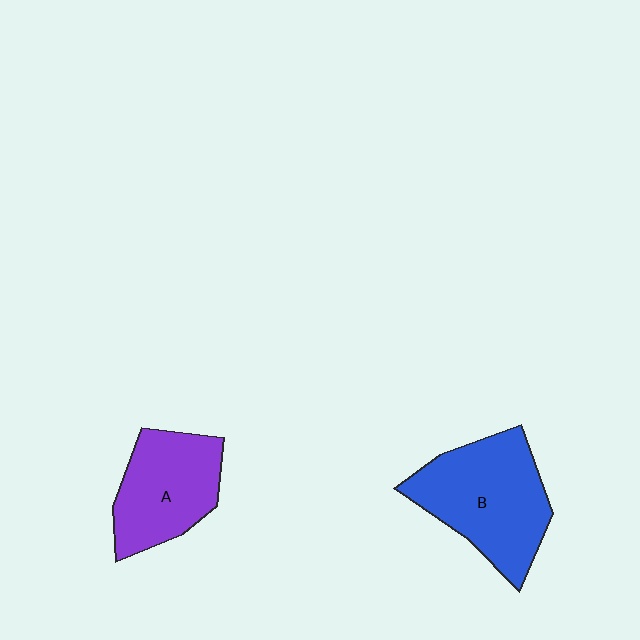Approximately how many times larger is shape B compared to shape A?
Approximately 1.3 times.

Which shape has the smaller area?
Shape A (purple).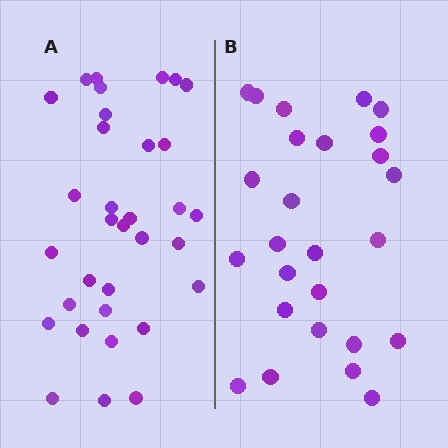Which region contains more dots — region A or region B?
Region A (the left region) has more dots.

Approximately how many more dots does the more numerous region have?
Region A has roughly 8 or so more dots than region B.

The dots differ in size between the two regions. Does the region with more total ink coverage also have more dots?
No. Region B has more total ink coverage because its dots are larger, but region A actually contains more individual dots. Total area can be misleading — the number of items is what matters here.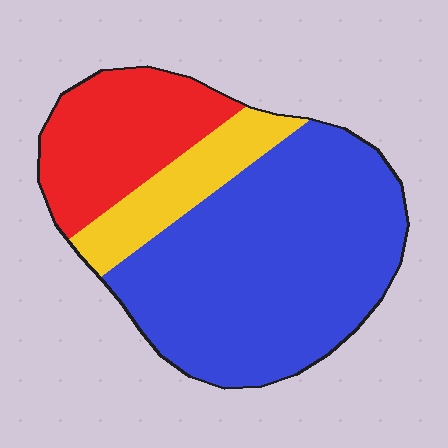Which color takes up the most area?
Blue, at roughly 60%.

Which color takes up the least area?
Yellow, at roughly 15%.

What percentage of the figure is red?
Red covers about 25% of the figure.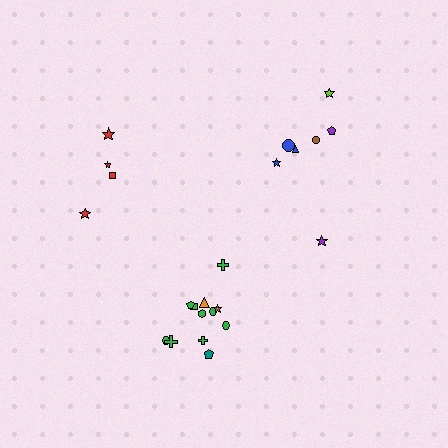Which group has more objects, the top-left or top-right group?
The top-right group.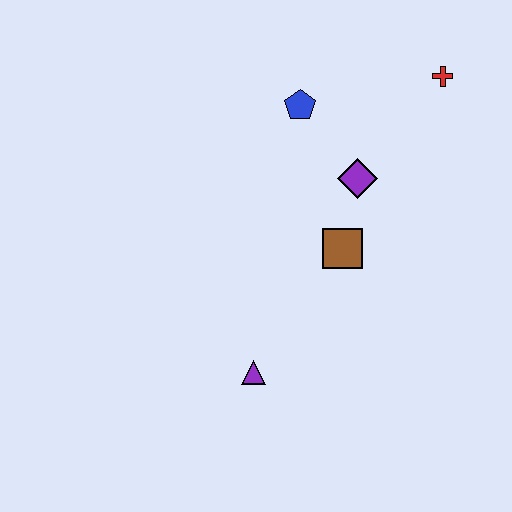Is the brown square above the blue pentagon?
No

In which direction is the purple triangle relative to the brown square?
The purple triangle is below the brown square.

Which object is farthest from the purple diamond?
The purple triangle is farthest from the purple diamond.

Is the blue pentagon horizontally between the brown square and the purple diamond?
No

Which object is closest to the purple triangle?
The brown square is closest to the purple triangle.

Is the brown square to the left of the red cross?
Yes